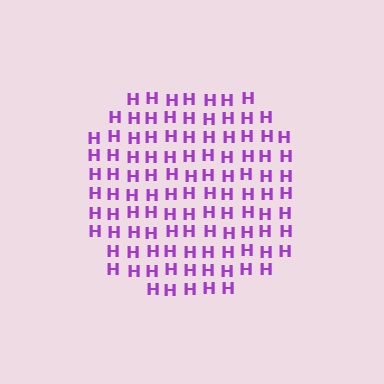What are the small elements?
The small elements are letter H's.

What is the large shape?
The large shape is a circle.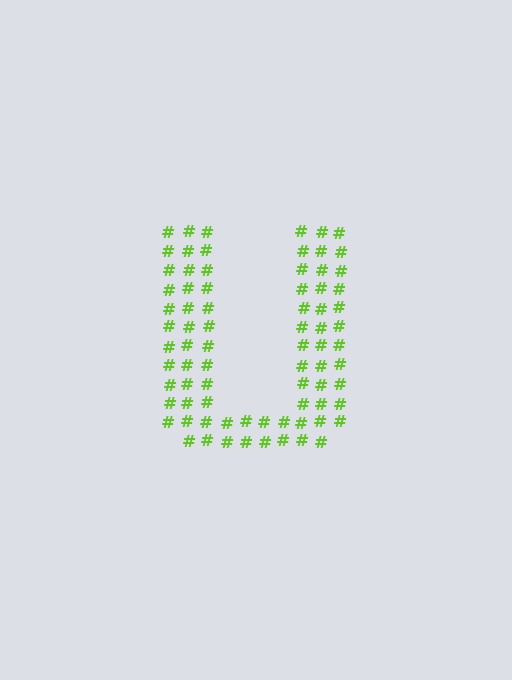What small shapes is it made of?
It is made of small hash symbols.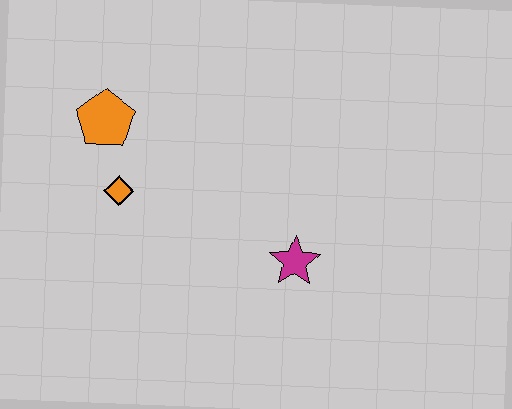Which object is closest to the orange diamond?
The orange pentagon is closest to the orange diamond.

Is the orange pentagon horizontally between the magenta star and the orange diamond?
No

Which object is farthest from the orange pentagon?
The magenta star is farthest from the orange pentagon.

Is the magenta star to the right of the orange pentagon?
Yes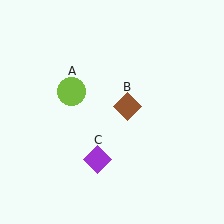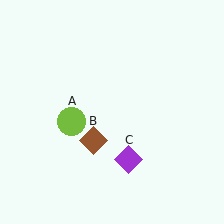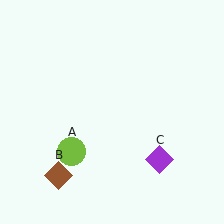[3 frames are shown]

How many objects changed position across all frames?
3 objects changed position: lime circle (object A), brown diamond (object B), purple diamond (object C).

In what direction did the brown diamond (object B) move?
The brown diamond (object B) moved down and to the left.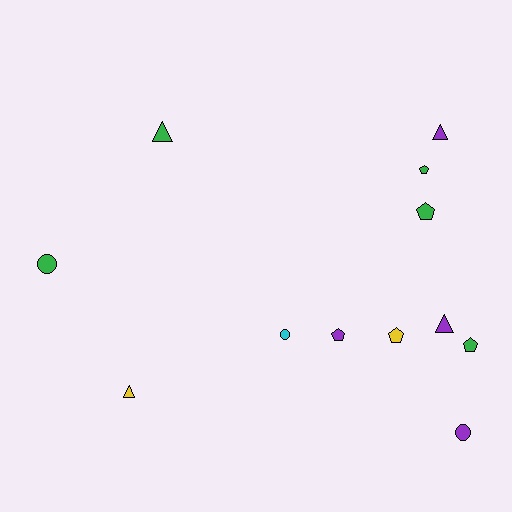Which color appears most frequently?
Green, with 5 objects.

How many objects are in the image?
There are 12 objects.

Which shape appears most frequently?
Pentagon, with 5 objects.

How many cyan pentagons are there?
There are no cyan pentagons.